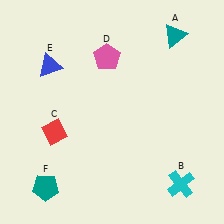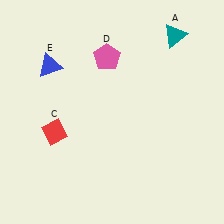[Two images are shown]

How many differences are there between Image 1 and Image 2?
There are 2 differences between the two images.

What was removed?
The teal pentagon (F), the cyan cross (B) were removed in Image 2.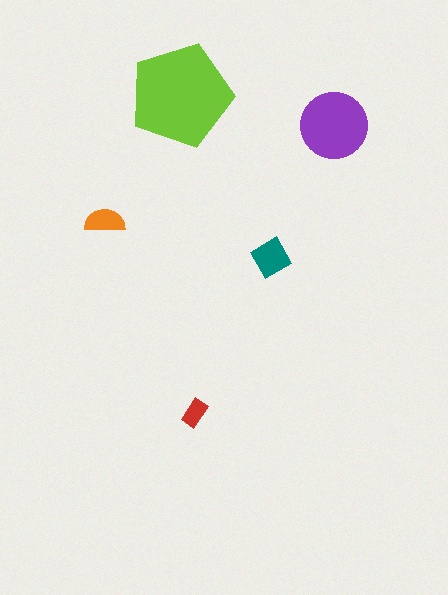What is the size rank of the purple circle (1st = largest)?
2nd.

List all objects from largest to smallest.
The lime pentagon, the purple circle, the teal diamond, the orange semicircle, the red rectangle.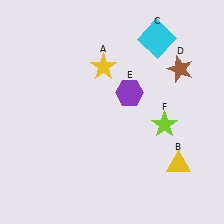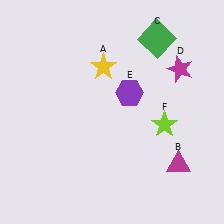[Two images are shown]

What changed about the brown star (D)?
In Image 1, D is brown. In Image 2, it changed to magenta.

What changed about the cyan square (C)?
In Image 1, C is cyan. In Image 2, it changed to green.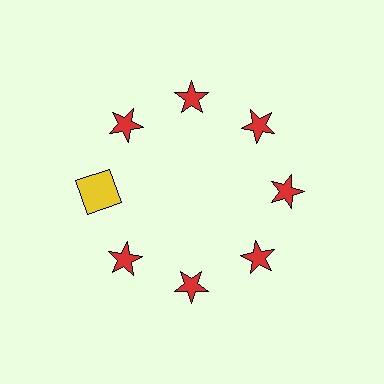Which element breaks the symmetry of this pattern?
The yellow square at roughly the 9 o'clock position breaks the symmetry. All other shapes are red stars.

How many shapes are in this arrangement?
There are 8 shapes arranged in a ring pattern.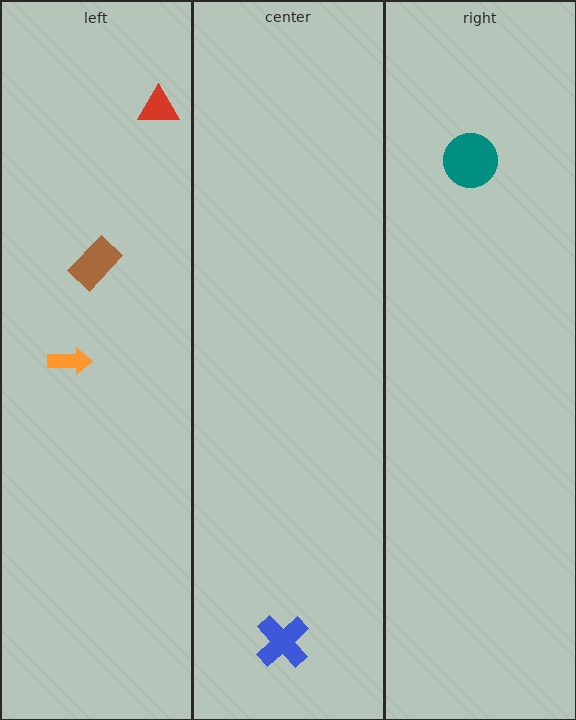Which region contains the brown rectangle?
The left region.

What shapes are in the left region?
The red triangle, the orange arrow, the brown rectangle.